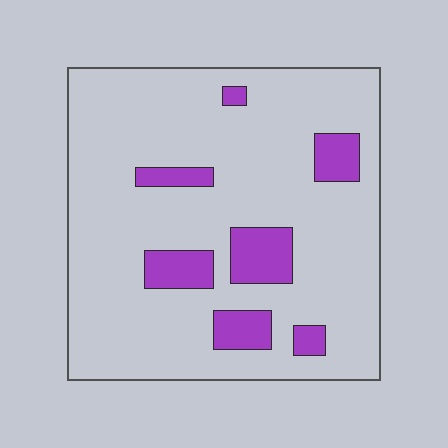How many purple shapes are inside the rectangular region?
7.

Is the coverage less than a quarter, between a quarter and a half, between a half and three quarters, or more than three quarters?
Less than a quarter.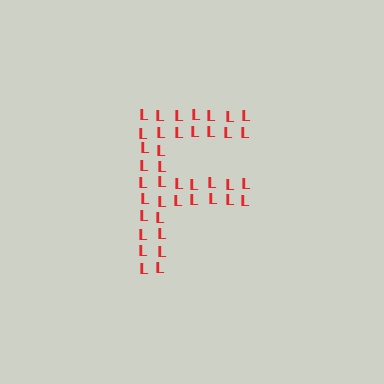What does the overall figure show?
The overall figure shows the letter F.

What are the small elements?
The small elements are letter L's.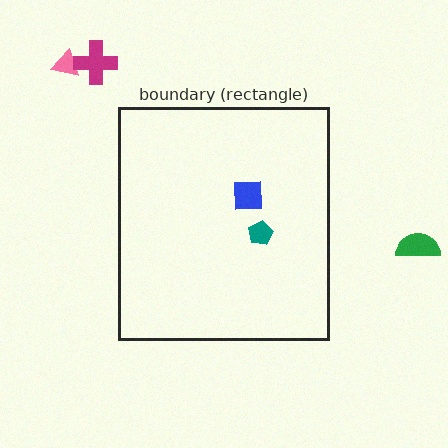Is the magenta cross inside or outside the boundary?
Outside.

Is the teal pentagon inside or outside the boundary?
Inside.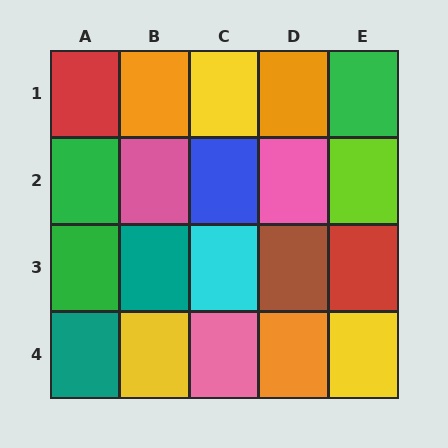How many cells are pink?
3 cells are pink.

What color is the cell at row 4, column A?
Teal.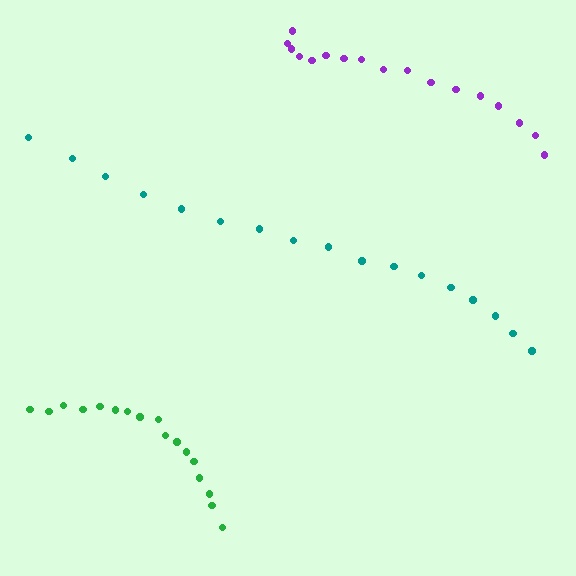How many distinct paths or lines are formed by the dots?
There are 3 distinct paths.